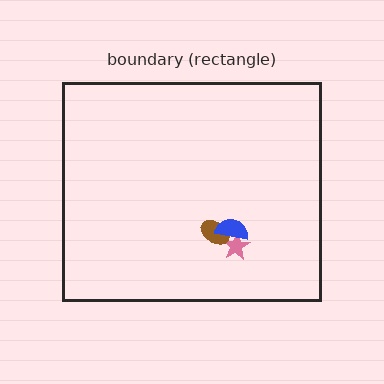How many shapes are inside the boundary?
3 inside, 0 outside.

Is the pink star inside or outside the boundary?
Inside.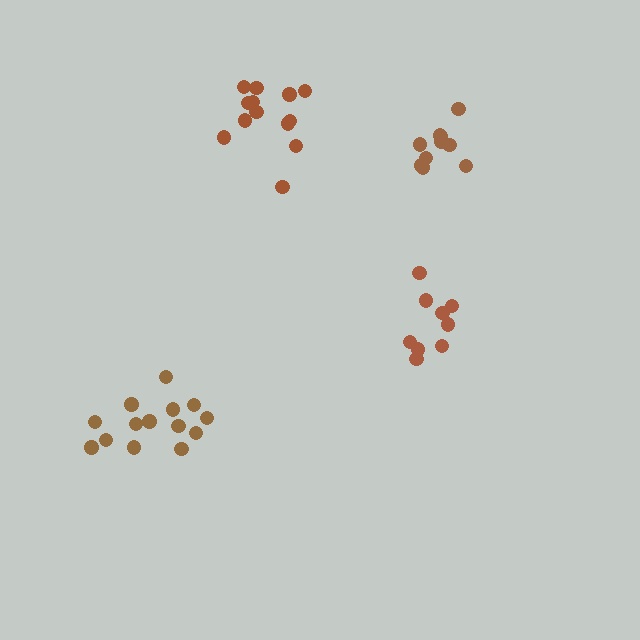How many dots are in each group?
Group 1: 13 dots, Group 2: 14 dots, Group 3: 10 dots, Group 4: 9 dots (46 total).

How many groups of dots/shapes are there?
There are 4 groups.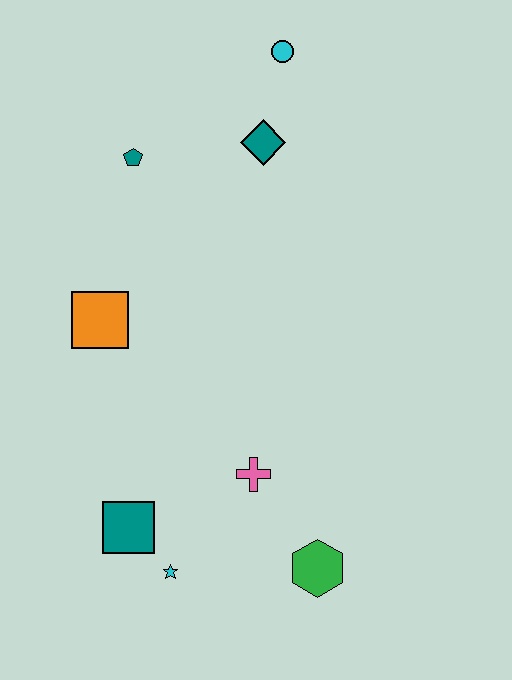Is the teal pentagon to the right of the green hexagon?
No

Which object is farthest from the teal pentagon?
The green hexagon is farthest from the teal pentagon.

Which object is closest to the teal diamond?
The cyan circle is closest to the teal diamond.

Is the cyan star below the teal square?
Yes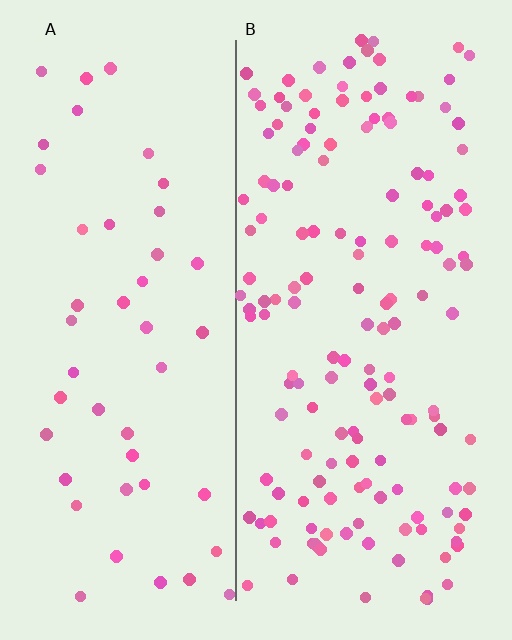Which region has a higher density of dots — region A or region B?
B (the right).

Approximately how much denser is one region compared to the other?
Approximately 3.3× — region B over region A.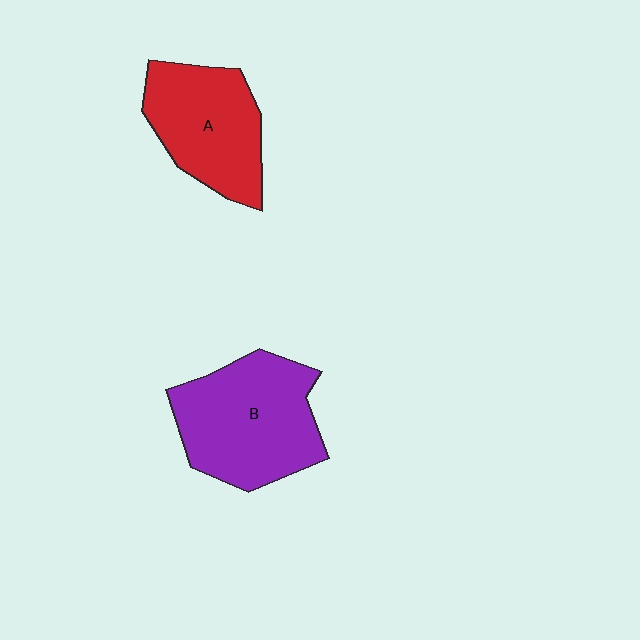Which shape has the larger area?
Shape B (purple).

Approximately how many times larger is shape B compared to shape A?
Approximately 1.2 times.